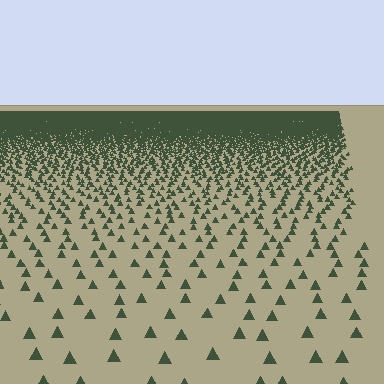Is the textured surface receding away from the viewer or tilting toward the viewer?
The surface is receding away from the viewer. Texture elements get smaller and denser toward the top.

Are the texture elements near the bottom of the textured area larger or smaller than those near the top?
Larger. Near the bottom, elements are closer to the viewer and appear at a bigger on-screen size.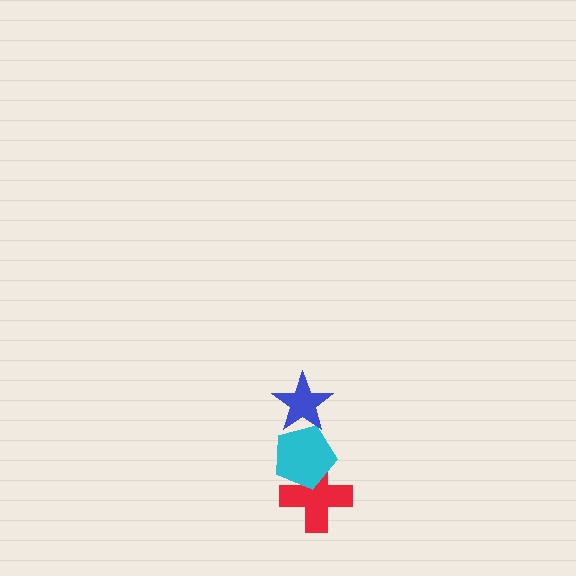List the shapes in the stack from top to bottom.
From top to bottom: the blue star, the cyan pentagon, the red cross.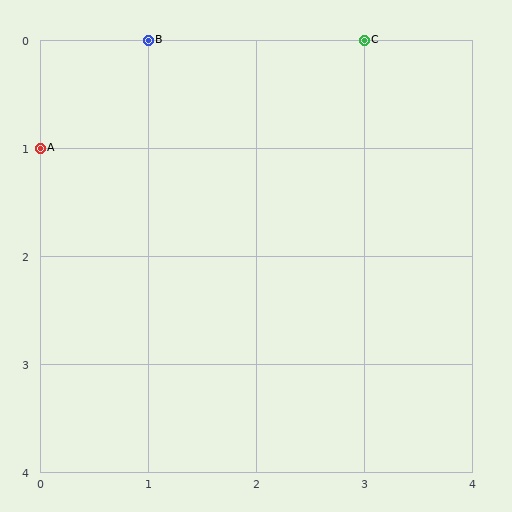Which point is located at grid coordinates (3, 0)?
Point C is at (3, 0).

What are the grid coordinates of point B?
Point B is at grid coordinates (1, 0).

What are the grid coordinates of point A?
Point A is at grid coordinates (0, 1).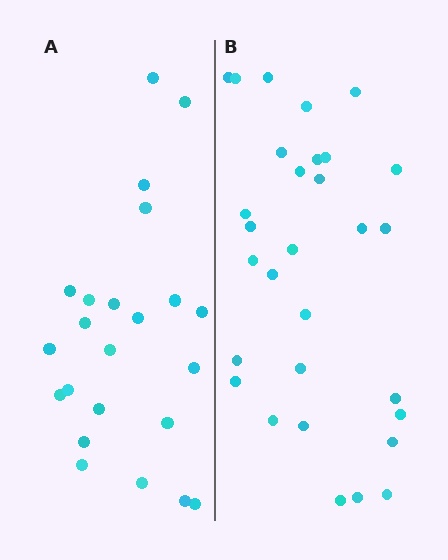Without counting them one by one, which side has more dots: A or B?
Region B (the right region) has more dots.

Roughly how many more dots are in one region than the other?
Region B has roughly 8 or so more dots than region A.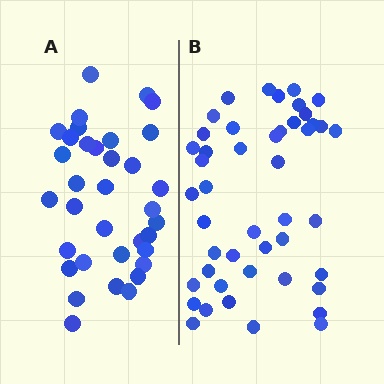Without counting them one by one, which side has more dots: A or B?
Region B (the right region) has more dots.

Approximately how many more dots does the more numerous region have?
Region B has roughly 12 or so more dots than region A.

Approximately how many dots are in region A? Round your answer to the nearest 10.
About 40 dots. (The exact count is 35, which rounds to 40.)